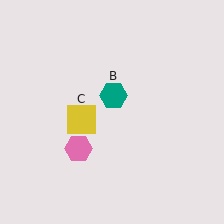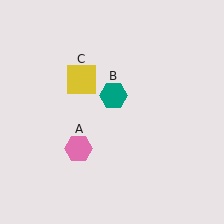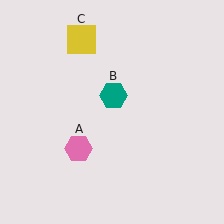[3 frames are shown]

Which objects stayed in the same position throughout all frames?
Pink hexagon (object A) and teal hexagon (object B) remained stationary.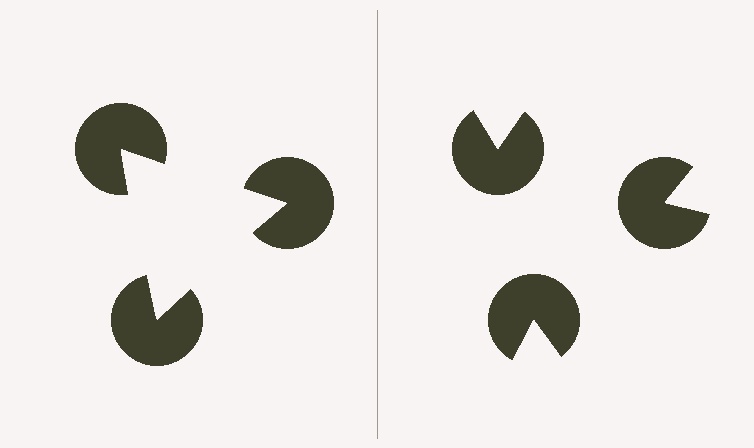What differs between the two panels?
The pac-man discs are positioned identically on both sides; only the wedge orientations differ. On the left they align to a triangle; on the right they are misaligned.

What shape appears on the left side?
An illusory triangle.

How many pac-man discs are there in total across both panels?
6 — 3 on each side.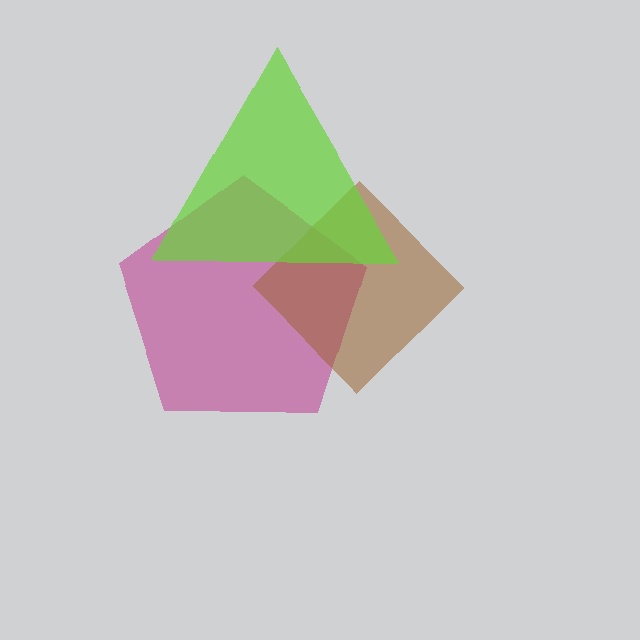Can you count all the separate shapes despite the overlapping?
Yes, there are 3 separate shapes.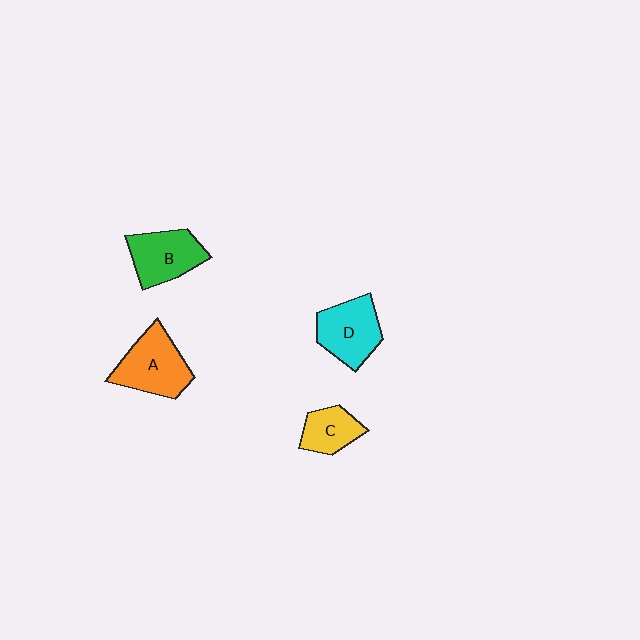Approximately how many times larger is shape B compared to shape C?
Approximately 1.5 times.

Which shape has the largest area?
Shape A (orange).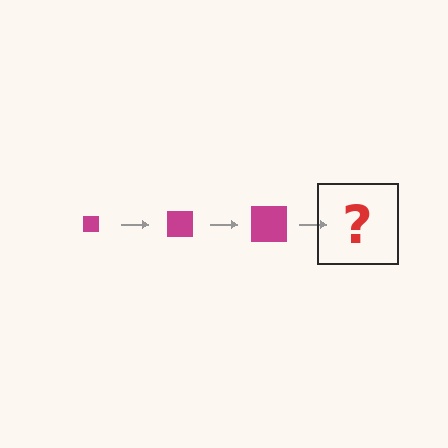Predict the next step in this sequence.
The next step is a magenta square, larger than the previous one.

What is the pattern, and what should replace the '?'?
The pattern is that the square gets progressively larger each step. The '?' should be a magenta square, larger than the previous one.